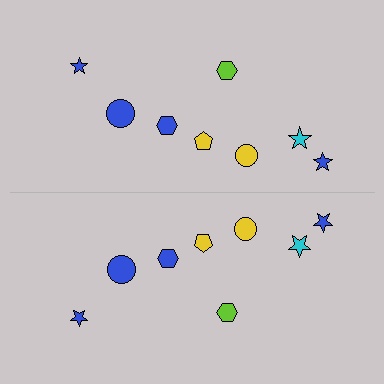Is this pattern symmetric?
Yes, this pattern has bilateral (reflection) symmetry.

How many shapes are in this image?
There are 16 shapes in this image.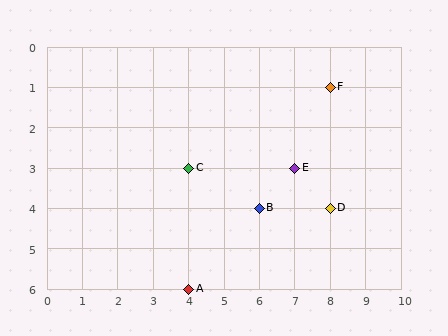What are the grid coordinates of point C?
Point C is at grid coordinates (4, 3).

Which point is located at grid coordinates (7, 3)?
Point E is at (7, 3).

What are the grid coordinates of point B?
Point B is at grid coordinates (6, 4).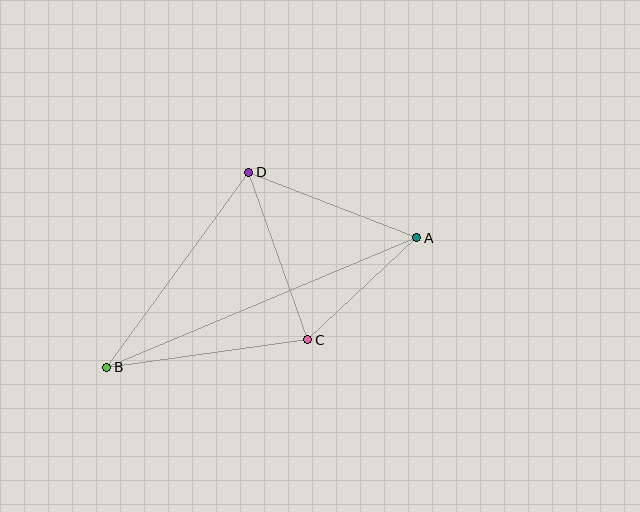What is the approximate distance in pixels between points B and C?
The distance between B and C is approximately 203 pixels.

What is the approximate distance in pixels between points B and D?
The distance between B and D is approximately 241 pixels.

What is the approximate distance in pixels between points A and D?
The distance between A and D is approximately 180 pixels.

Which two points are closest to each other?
Points A and C are closest to each other.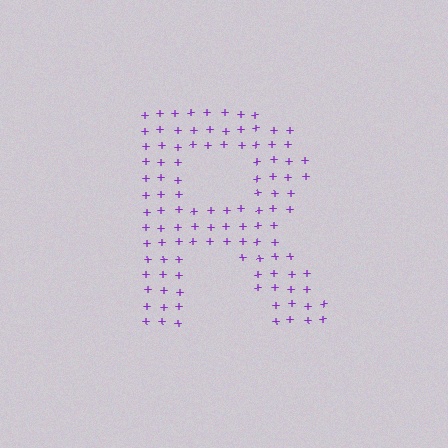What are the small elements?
The small elements are plus signs.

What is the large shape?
The large shape is the letter R.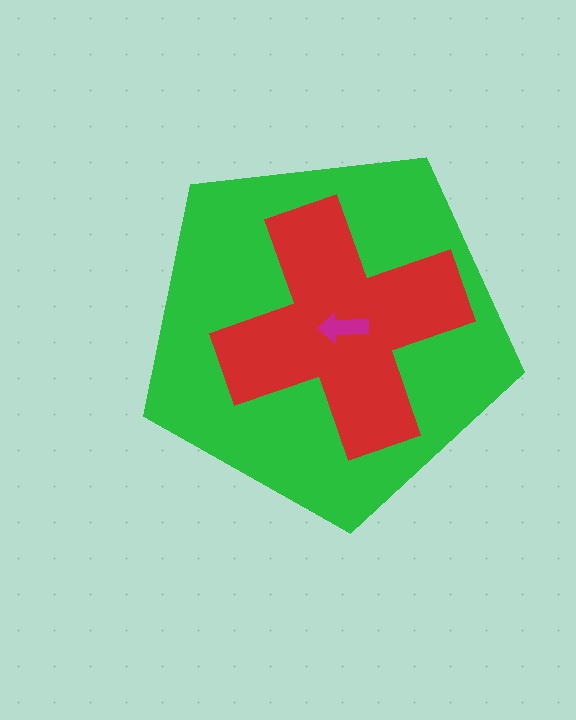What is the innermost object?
The magenta arrow.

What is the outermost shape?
The green pentagon.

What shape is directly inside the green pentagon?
The red cross.